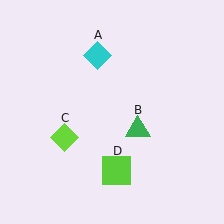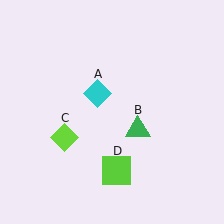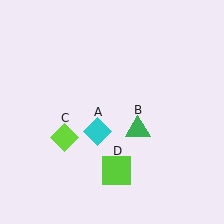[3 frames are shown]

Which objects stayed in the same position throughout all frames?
Green triangle (object B) and lime diamond (object C) and lime square (object D) remained stationary.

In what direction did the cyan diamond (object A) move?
The cyan diamond (object A) moved down.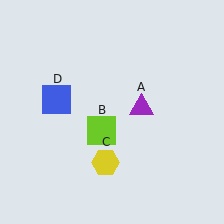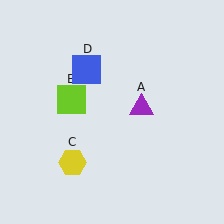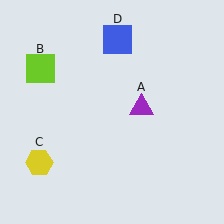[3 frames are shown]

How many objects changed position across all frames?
3 objects changed position: lime square (object B), yellow hexagon (object C), blue square (object D).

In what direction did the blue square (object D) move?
The blue square (object D) moved up and to the right.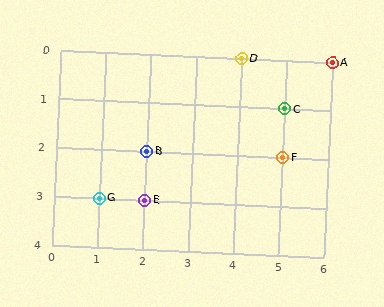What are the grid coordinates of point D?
Point D is at grid coordinates (4, 0).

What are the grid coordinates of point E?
Point E is at grid coordinates (2, 3).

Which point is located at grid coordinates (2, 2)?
Point B is at (2, 2).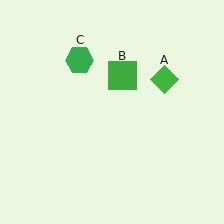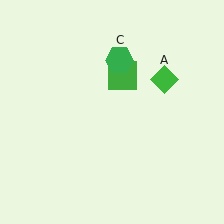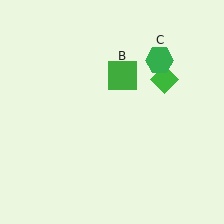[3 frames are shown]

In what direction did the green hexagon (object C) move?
The green hexagon (object C) moved right.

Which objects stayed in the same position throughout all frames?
Green diamond (object A) and green square (object B) remained stationary.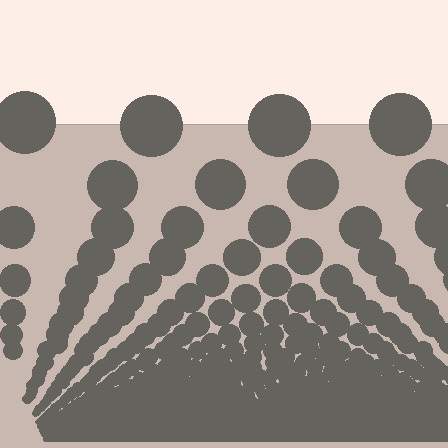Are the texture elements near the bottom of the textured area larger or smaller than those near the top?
Smaller. The gradient is inverted — elements near the bottom are smaller and denser.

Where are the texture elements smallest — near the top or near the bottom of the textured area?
Near the bottom.